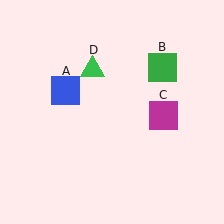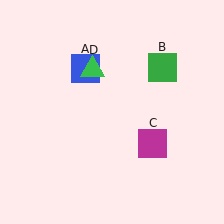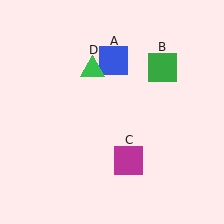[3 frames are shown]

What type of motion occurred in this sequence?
The blue square (object A), magenta square (object C) rotated clockwise around the center of the scene.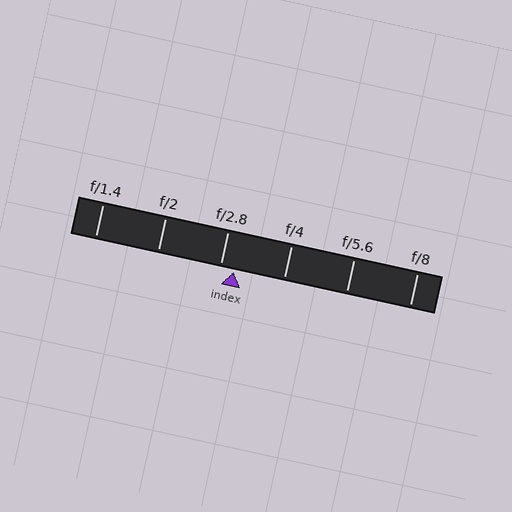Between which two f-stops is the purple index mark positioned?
The index mark is between f/2.8 and f/4.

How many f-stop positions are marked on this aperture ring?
There are 6 f-stop positions marked.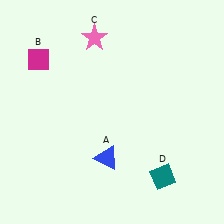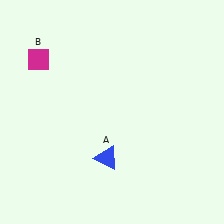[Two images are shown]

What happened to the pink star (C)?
The pink star (C) was removed in Image 2. It was in the top-left area of Image 1.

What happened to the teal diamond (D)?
The teal diamond (D) was removed in Image 2. It was in the bottom-right area of Image 1.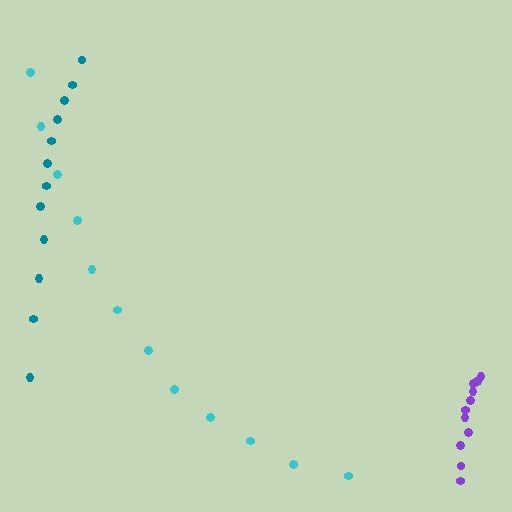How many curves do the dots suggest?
There are 3 distinct paths.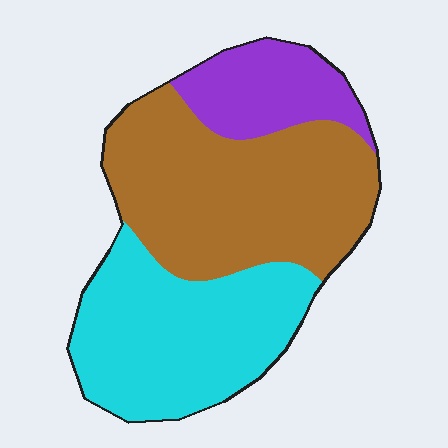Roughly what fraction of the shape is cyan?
Cyan covers roughly 40% of the shape.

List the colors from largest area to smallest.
From largest to smallest: brown, cyan, purple.